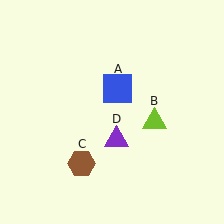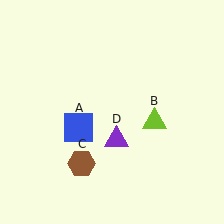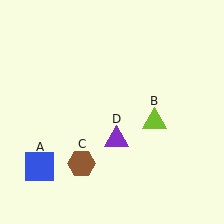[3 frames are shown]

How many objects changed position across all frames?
1 object changed position: blue square (object A).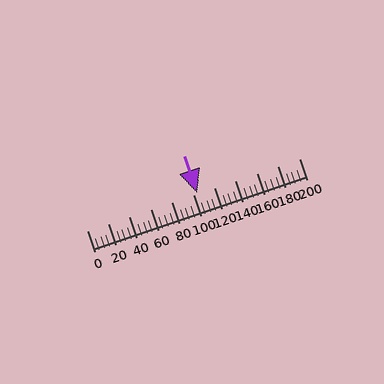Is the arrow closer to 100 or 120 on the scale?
The arrow is closer to 100.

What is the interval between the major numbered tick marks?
The major tick marks are spaced 20 units apart.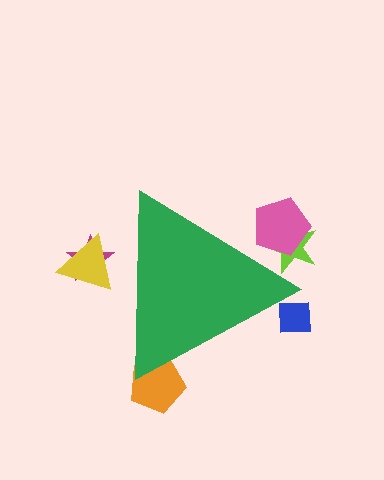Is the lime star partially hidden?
Yes, the lime star is partially hidden behind the green triangle.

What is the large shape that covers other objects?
A green triangle.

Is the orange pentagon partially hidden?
Yes, the orange pentagon is partially hidden behind the green triangle.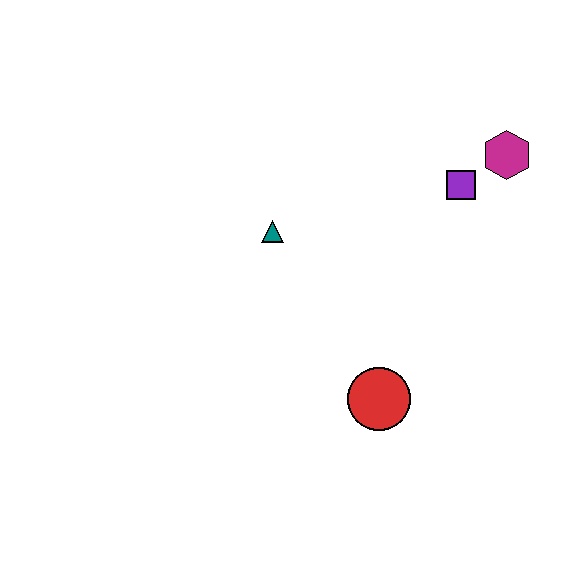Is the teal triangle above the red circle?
Yes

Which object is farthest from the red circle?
The magenta hexagon is farthest from the red circle.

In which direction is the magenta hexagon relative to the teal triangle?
The magenta hexagon is to the right of the teal triangle.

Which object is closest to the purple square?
The magenta hexagon is closest to the purple square.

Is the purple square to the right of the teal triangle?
Yes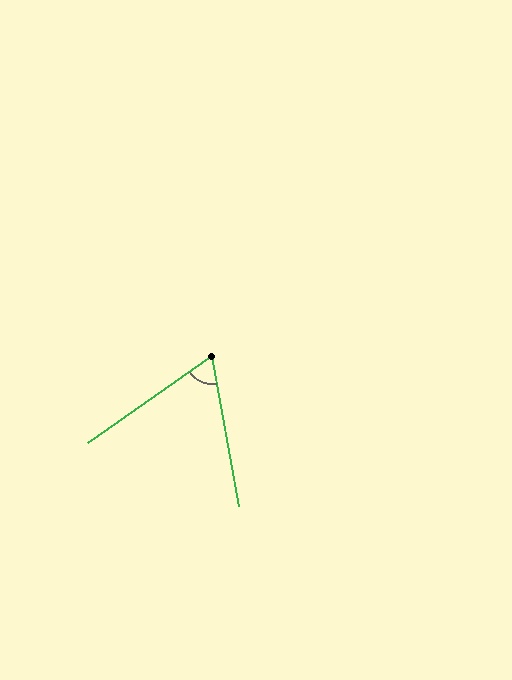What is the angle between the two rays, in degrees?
Approximately 65 degrees.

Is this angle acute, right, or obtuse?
It is acute.